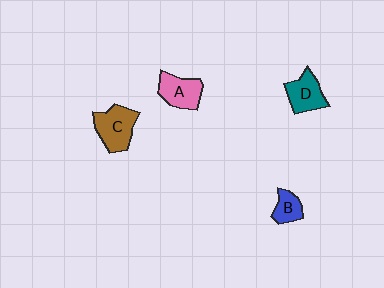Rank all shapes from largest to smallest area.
From largest to smallest: C (brown), A (pink), D (teal), B (blue).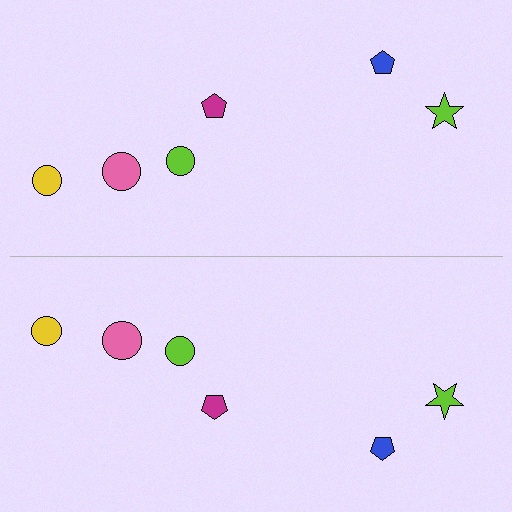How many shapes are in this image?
There are 12 shapes in this image.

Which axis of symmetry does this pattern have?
The pattern has a horizontal axis of symmetry running through the center of the image.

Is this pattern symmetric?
Yes, this pattern has bilateral (reflection) symmetry.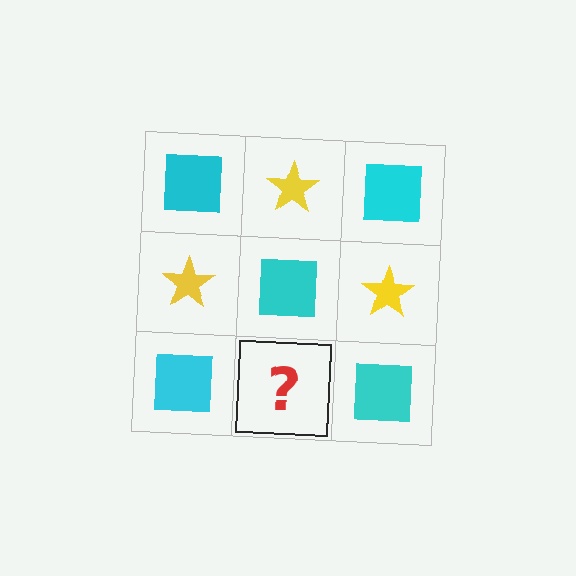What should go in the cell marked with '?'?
The missing cell should contain a yellow star.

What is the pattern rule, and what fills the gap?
The rule is that it alternates cyan square and yellow star in a checkerboard pattern. The gap should be filled with a yellow star.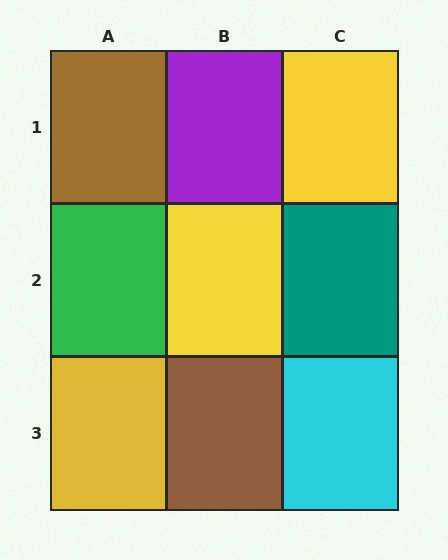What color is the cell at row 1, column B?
Purple.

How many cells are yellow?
3 cells are yellow.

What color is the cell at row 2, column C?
Teal.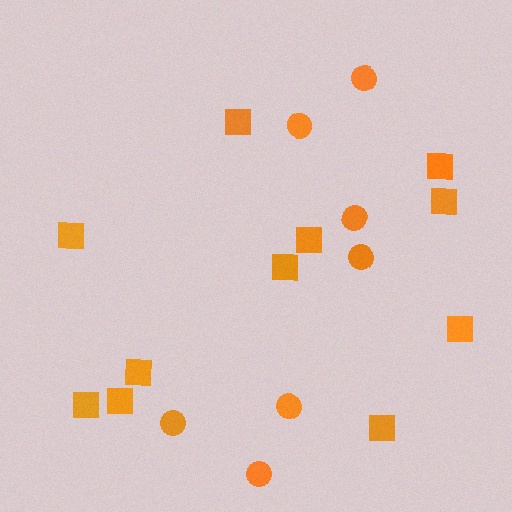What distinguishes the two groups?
There are 2 groups: one group of circles (7) and one group of squares (11).